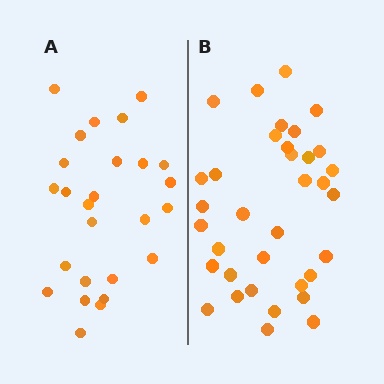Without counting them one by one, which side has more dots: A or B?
Region B (the right region) has more dots.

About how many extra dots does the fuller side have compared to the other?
Region B has roughly 8 or so more dots than region A.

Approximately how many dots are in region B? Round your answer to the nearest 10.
About 40 dots. (The exact count is 35, which rounds to 40.)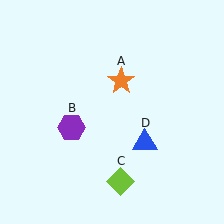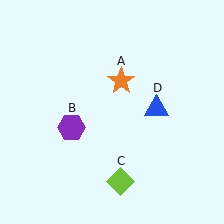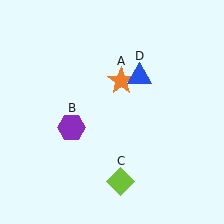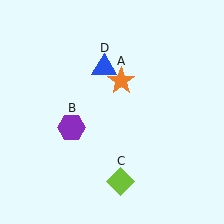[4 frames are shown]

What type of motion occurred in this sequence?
The blue triangle (object D) rotated counterclockwise around the center of the scene.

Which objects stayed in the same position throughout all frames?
Orange star (object A) and purple hexagon (object B) and lime diamond (object C) remained stationary.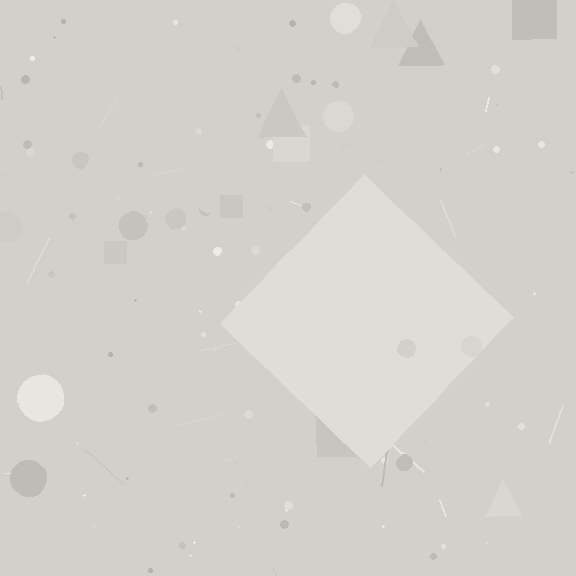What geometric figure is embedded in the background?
A diamond is embedded in the background.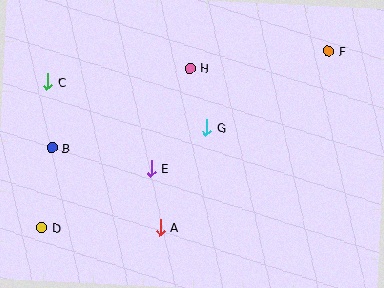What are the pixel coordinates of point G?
Point G is at (207, 127).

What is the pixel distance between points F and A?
The distance between F and A is 244 pixels.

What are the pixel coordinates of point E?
Point E is at (151, 168).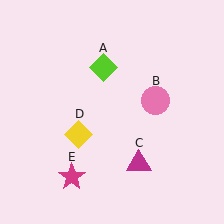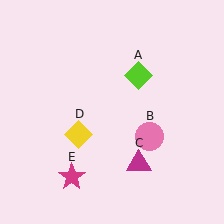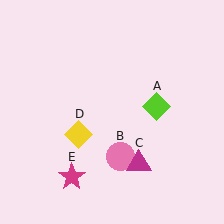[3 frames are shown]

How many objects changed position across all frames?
2 objects changed position: lime diamond (object A), pink circle (object B).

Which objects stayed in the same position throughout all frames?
Magenta triangle (object C) and yellow diamond (object D) and magenta star (object E) remained stationary.